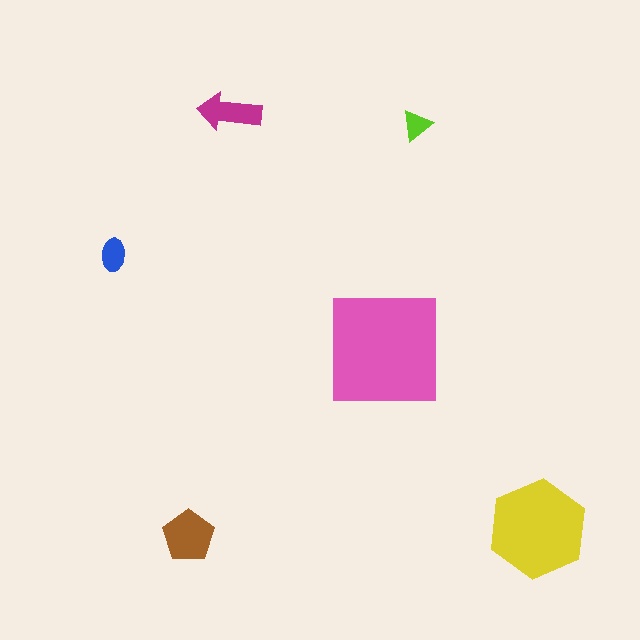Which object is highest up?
The magenta arrow is topmost.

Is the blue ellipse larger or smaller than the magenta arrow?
Smaller.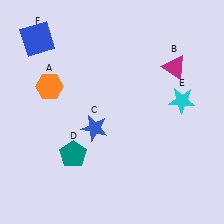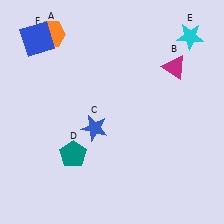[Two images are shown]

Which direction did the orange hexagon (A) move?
The orange hexagon (A) moved up.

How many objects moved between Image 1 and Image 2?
2 objects moved between the two images.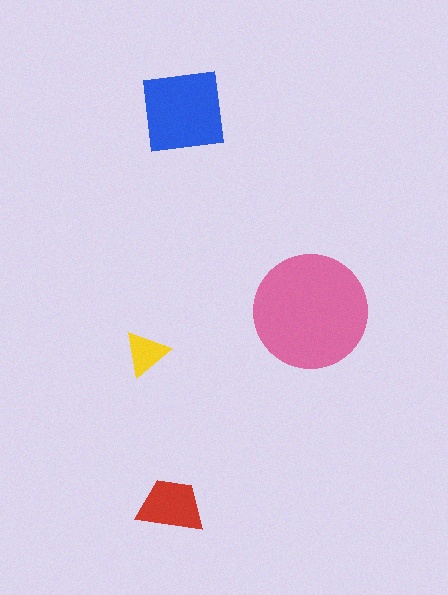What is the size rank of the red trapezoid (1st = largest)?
3rd.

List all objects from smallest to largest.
The yellow triangle, the red trapezoid, the blue square, the pink circle.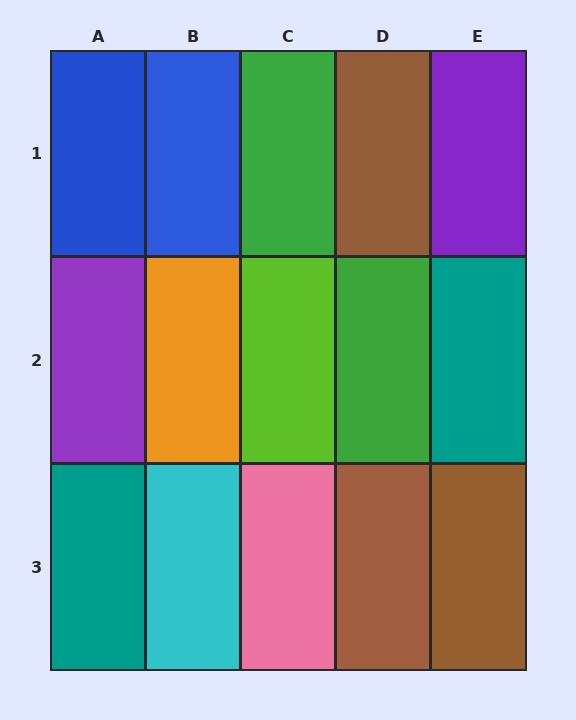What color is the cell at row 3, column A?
Teal.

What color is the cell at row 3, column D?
Brown.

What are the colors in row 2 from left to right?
Purple, orange, lime, green, teal.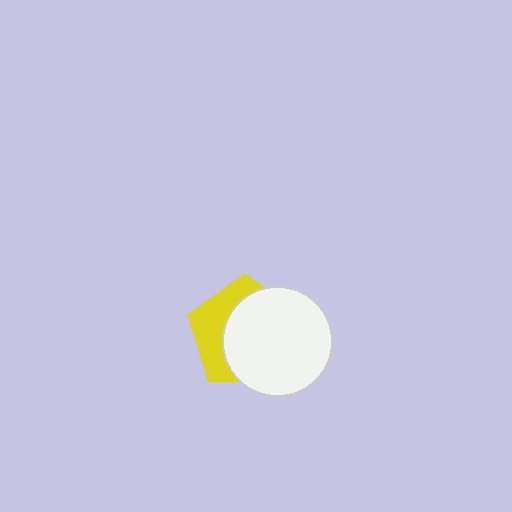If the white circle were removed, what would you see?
You would see the complete yellow pentagon.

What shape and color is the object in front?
The object in front is a white circle.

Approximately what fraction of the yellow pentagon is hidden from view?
Roughly 63% of the yellow pentagon is hidden behind the white circle.